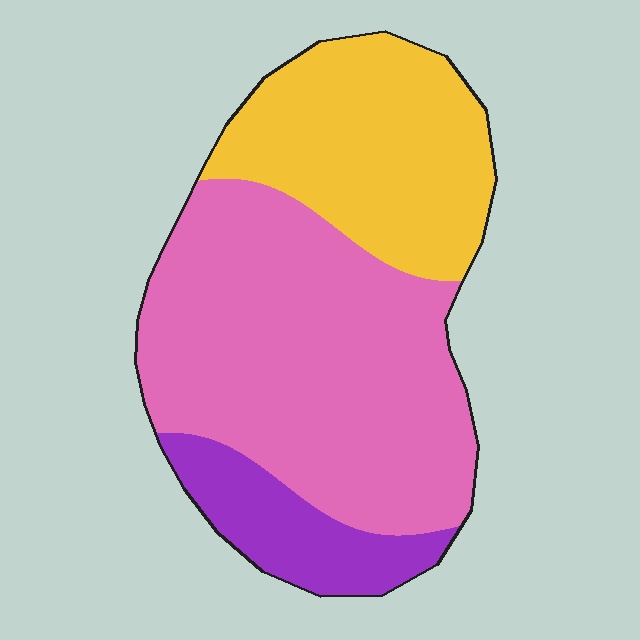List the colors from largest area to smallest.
From largest to smallest: pink, yellow, purple.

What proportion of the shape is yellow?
Yellow takes up between a sixth and a third of the shape.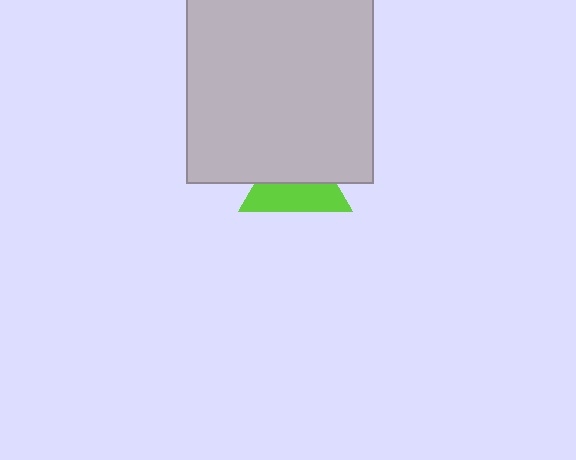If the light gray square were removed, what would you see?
You would see the complete lime triangle.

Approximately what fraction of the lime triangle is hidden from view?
Roughly 51% of the lime triangle is hidden behind the light gray square.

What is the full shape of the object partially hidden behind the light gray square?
The partially hidden object is a lime triangle.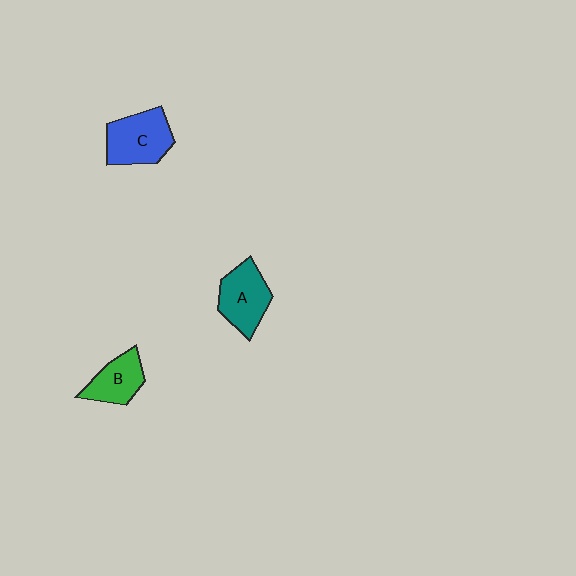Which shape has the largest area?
Shape C (blue).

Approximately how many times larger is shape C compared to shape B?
Approximately 1.4 times.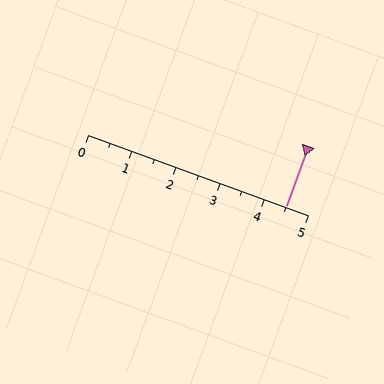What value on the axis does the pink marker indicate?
The marker indicates approximately 4.5.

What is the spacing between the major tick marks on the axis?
The major ticks are spaced 1 apart.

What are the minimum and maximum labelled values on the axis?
The axis runs from 0 to 5.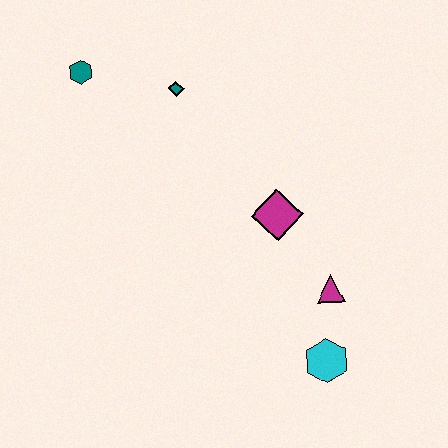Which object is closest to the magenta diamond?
The magenta triangle is closest to the magenta diamond.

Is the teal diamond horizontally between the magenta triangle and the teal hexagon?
Yes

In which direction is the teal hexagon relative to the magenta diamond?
The teal hexagon is to the left of the magenta diamond.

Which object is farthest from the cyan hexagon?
The teal hexagon is farthest from the cyan hexagon.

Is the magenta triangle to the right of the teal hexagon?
Yes